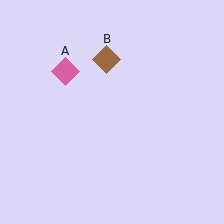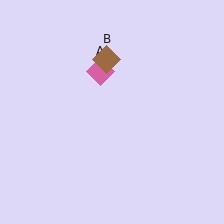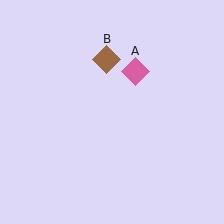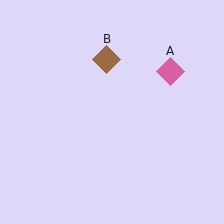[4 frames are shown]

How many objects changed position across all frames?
1 object changed position: pink diamond (object A).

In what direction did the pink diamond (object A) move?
The pink diamond (object A) moved right.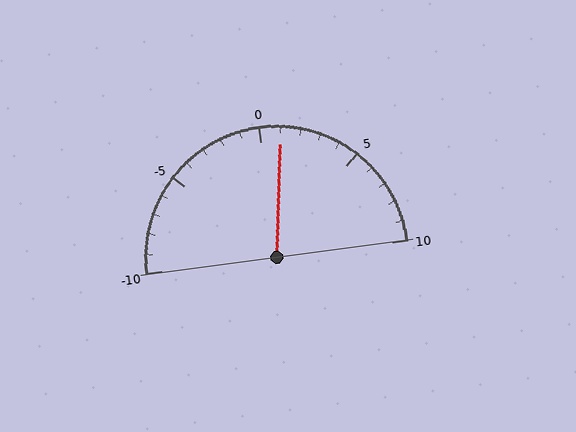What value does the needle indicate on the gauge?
The needle indicates approximately 1.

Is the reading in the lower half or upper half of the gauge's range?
The reading is in the upper half of the range (-10 to 10).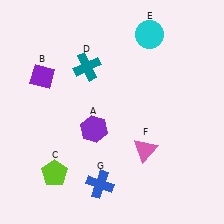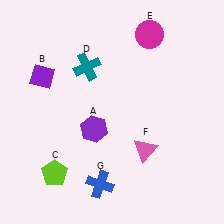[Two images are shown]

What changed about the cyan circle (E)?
In Image 1, E is cyan. In Image 2, it changed to magenta.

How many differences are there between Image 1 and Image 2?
There is 1 difference between the two images.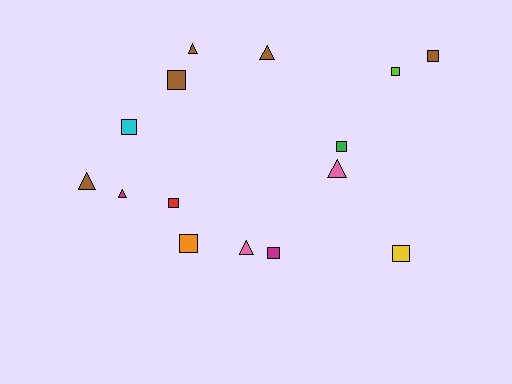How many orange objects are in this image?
There is 1 orange object.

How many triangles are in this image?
There are 6 triangles.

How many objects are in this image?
There are 15 objects.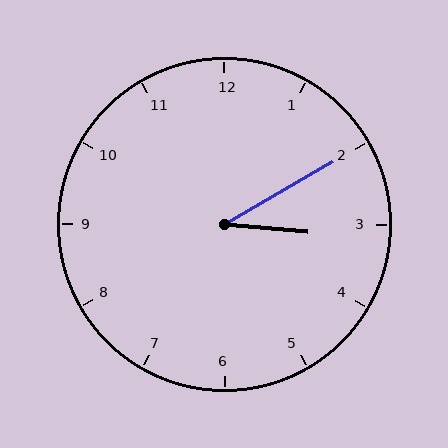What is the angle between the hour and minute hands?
Approximately 35 degrees.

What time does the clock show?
3:10.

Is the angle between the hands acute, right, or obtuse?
It is acute.